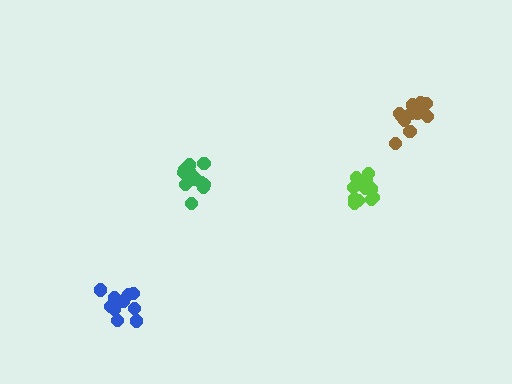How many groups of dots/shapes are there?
There are 4 groups.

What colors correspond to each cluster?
The clusters are colored: blue, lime, green, brown.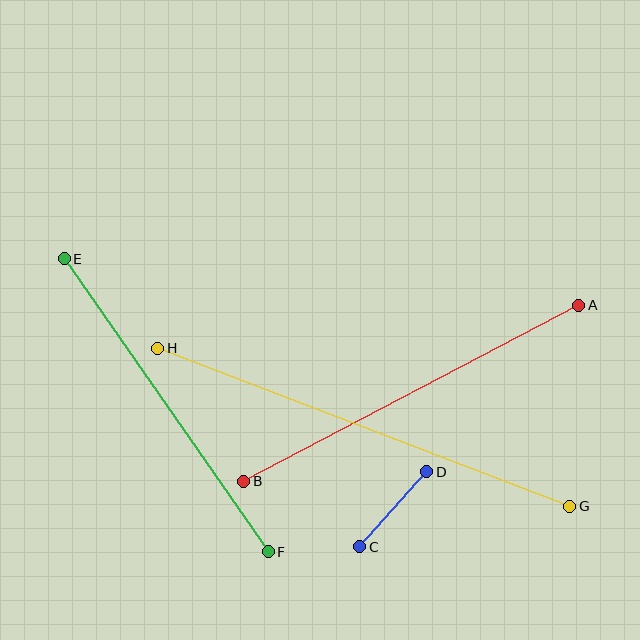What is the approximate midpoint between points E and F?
The midpoint is at approximately (166, 405) pixels.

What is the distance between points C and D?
The distance is approximately 100 pixels.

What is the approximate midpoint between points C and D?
The midpoint is at approximately (393, 509) pixels.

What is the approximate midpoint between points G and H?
The midpoint is at approximately (364, 427) pixels.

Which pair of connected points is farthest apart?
Points G and H are farthest apart.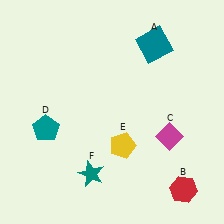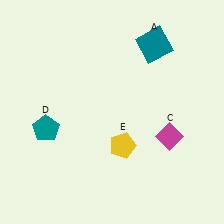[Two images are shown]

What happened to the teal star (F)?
The teal star (F) was removed in Image 2. It was in the bottom-left area of Image 1.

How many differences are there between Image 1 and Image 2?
There are 2 differences between the two images.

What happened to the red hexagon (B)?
The red hexagon (B) was removed in Image 2. It was in the bottom-right area of Image 1.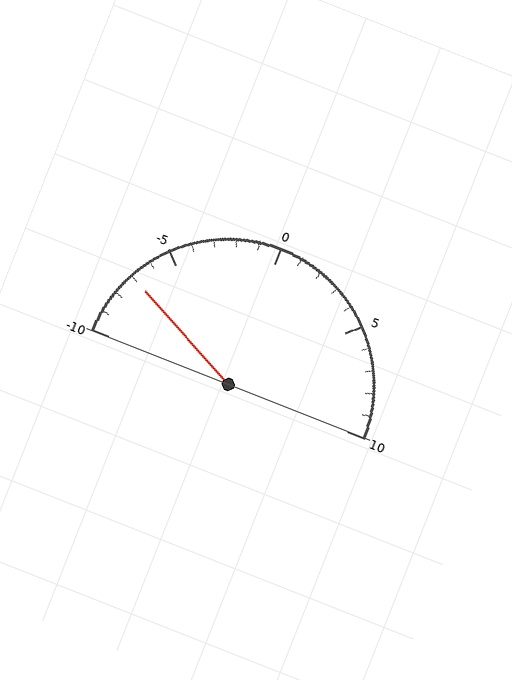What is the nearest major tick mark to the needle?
The nearest major tick mark is -5.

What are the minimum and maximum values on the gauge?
The gauge ranges from -10 to 10.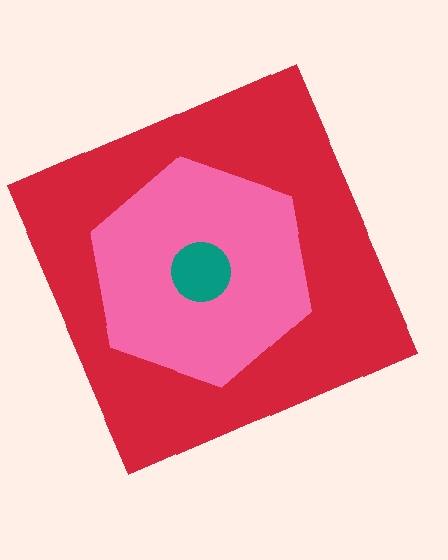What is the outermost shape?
The red square.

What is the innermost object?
The teal circle.